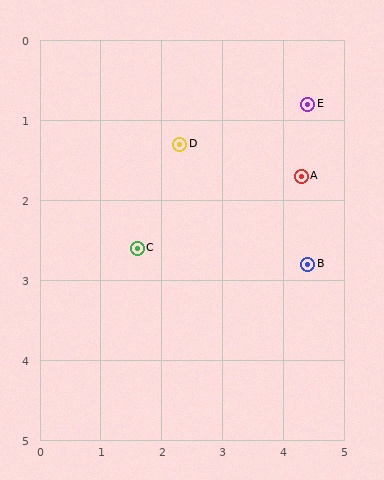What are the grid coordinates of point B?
Point B is at approximately (4.4, 2.8).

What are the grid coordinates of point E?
Point E is at approximately (4.4, 0.8).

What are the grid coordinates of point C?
Point C is at approximately (1.6, 2.6).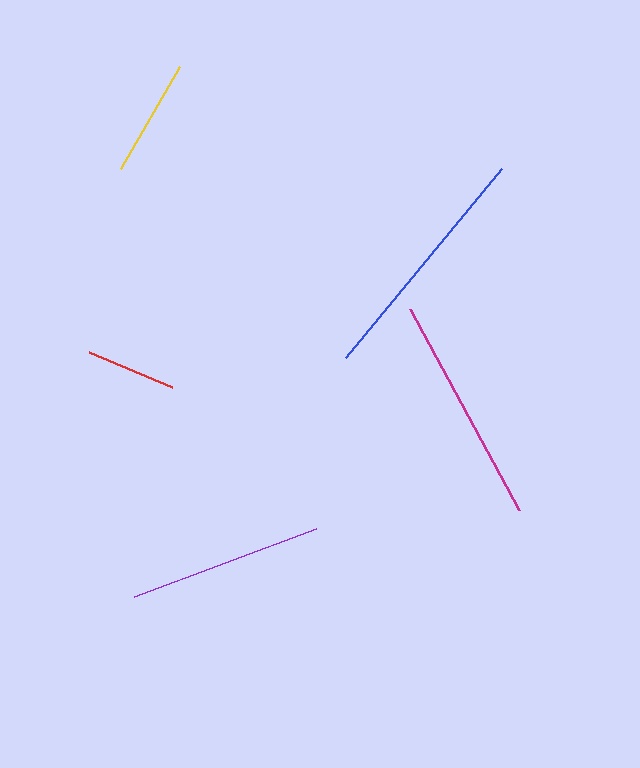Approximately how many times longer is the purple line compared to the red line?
The purple line is approximately 2.2 times the length of the red line.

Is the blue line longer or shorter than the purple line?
The blue line is longer than the purple line.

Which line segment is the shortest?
The red line is the shortest at approximately 90 pixels.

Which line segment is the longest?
The blue line is the longest at approximately 245 pixels.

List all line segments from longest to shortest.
From longest to shortest: blue, magenta, purple, yellow, red.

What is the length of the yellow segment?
The yellow segment is approximately 118 pixels long.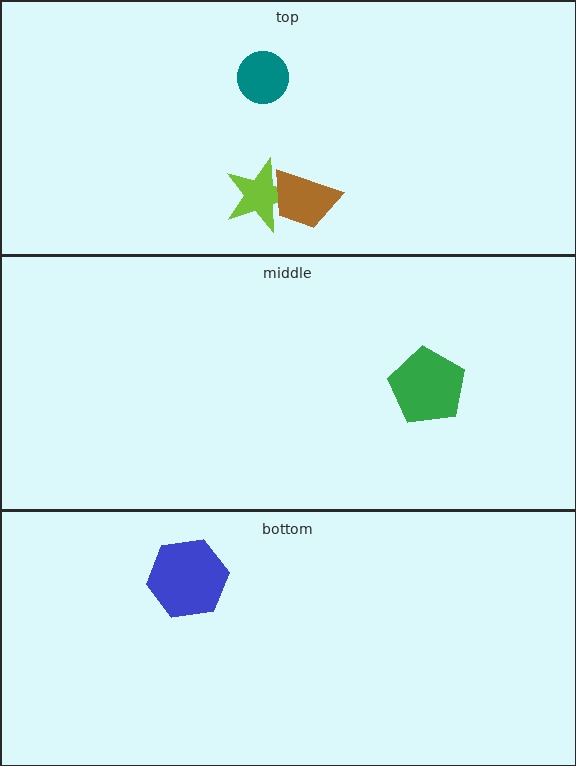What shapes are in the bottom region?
The blue hexagon.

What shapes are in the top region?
The teal circle, the lime star, the brown trapezoid.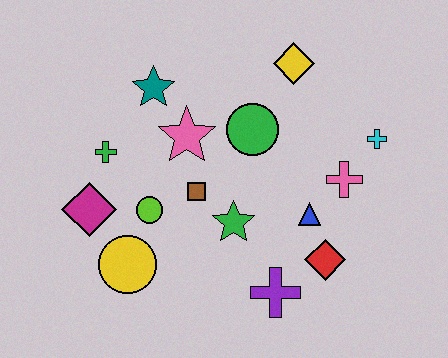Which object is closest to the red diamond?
The blue triangle is closest to the red diamond.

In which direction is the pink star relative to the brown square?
The pink star is above the brown square.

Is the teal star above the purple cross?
Yes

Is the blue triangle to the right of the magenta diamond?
Yes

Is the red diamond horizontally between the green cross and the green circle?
No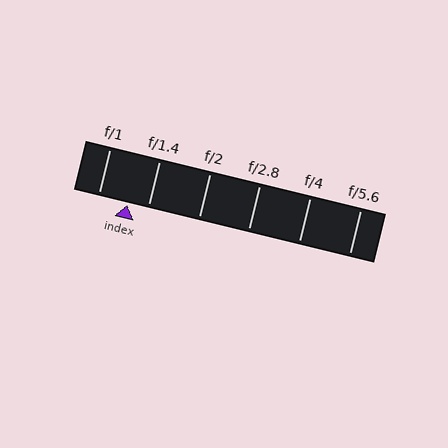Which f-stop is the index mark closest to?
The index mark is closest to f/1.4.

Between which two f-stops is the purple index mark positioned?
The index mark is between f/1 and f/1.4.